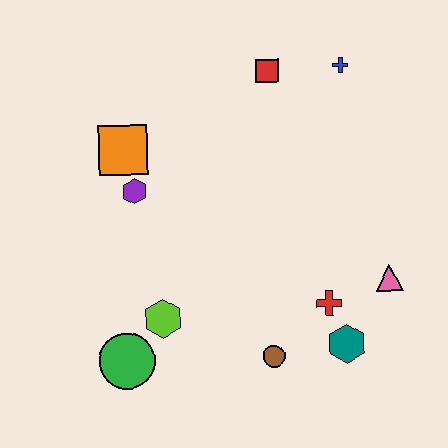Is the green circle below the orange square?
Yes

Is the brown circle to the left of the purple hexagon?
No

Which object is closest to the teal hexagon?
The red cross is closest to the teal hexagon.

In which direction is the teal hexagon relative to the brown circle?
The teal hexagon is to the right of the brown circle.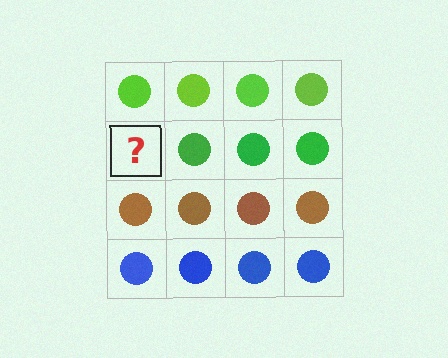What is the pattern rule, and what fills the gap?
The rule is that each row has a consistent color. The gap should be filled with a green circle.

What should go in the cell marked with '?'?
The missing cell should contain a green circle.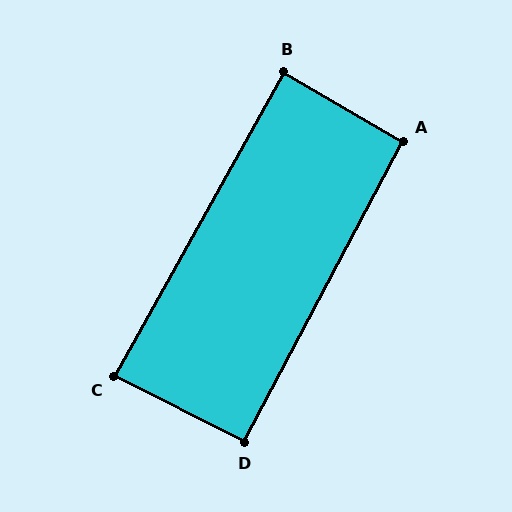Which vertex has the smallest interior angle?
C, at approximately 87 degrees.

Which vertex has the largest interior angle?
A, at approximately 93 degrees.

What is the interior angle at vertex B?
Approximately 89 degrees (approximately right).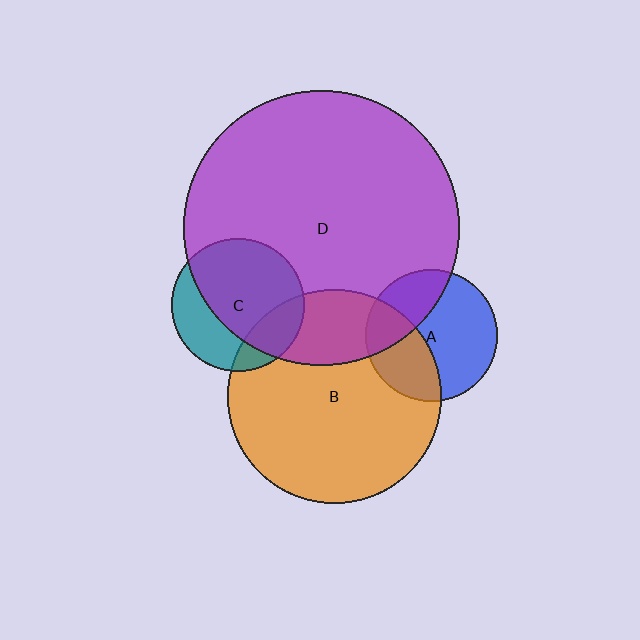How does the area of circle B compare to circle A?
Approximately 2.6 times.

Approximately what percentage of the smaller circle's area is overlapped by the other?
Approximately 70%.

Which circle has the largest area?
Circle D (purple).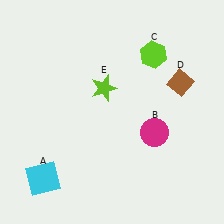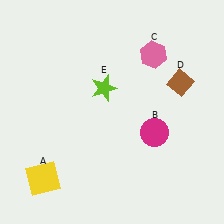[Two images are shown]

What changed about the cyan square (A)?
In Image 1, A is cyan. In Image 2, it changed to yellow.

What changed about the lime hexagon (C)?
In Image 1, C is lime. In Image 2, it changed to pink.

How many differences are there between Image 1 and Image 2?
There are 2 differences between the two images.